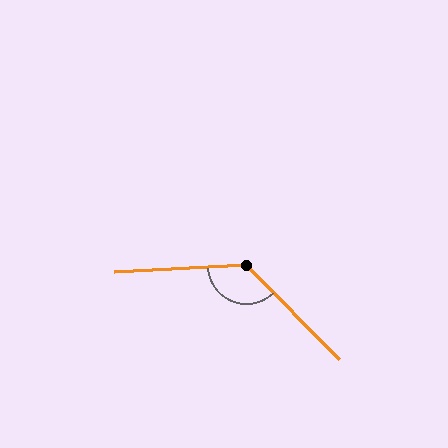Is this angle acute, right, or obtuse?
It is obtuse.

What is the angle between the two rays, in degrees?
Approximately 131 degrees.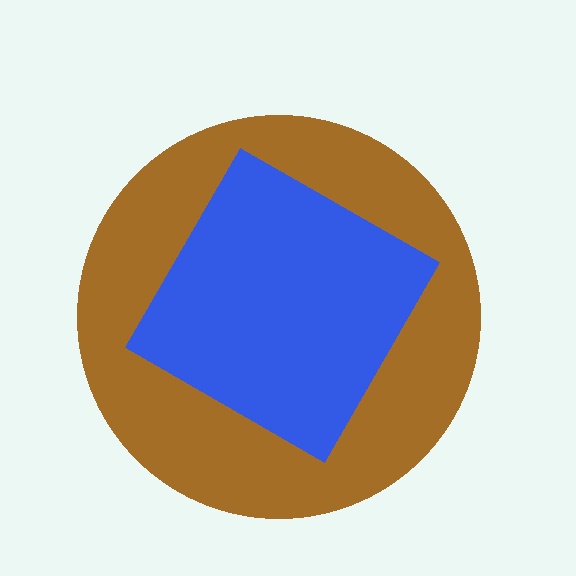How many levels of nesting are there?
2.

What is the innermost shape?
The blue square.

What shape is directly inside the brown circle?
The blue square.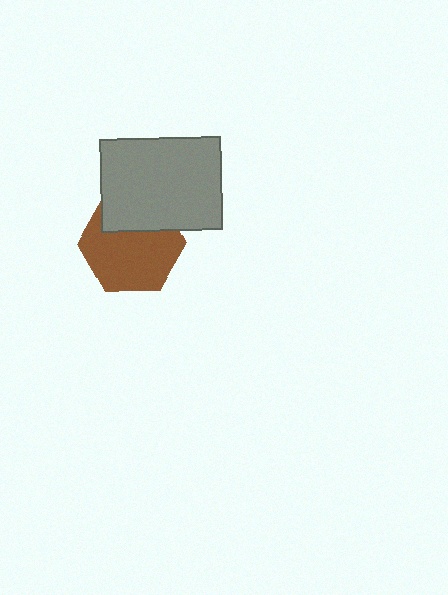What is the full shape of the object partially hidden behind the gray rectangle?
The partially hidden object is a brown hexagon.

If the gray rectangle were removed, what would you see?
You would see the complete brown hexagon.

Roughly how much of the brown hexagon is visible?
Most of it is visible (roughly 69%).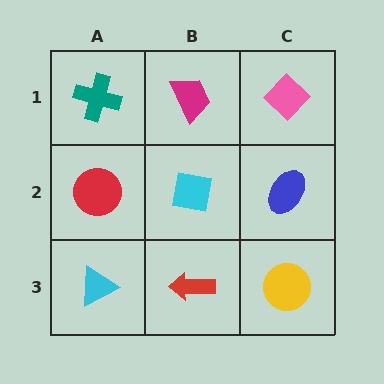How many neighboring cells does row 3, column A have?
2.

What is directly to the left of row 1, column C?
A magenta trapezoid.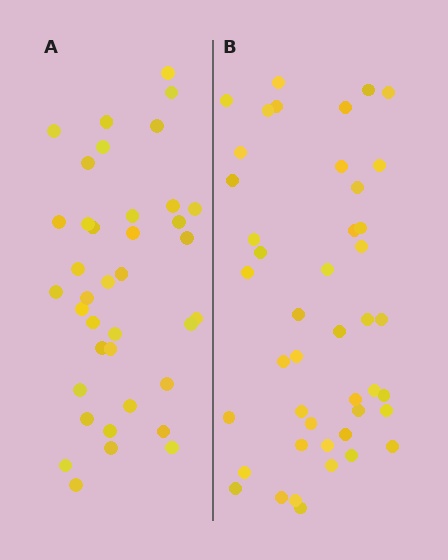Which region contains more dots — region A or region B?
Region B (the right region) has more dots.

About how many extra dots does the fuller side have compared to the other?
Region B has about 6 more dots than region A.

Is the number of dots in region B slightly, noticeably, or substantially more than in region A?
Region B has only slightly more — the two regions are fairly close. The ratio is roughly 1.2 to 1.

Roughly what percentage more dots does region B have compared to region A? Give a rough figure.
About 15% more.